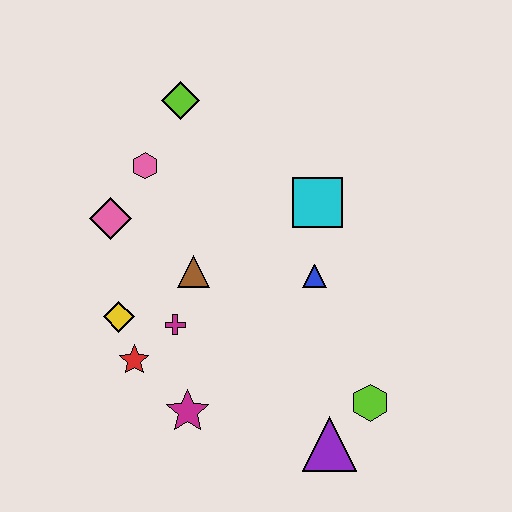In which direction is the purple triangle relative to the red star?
The purple triangle is to the right of the red star.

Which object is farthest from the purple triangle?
The lime diamond is farthest from the purple triangle.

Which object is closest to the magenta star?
The red star is closest to the magenta star.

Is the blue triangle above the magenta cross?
Yes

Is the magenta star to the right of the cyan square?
No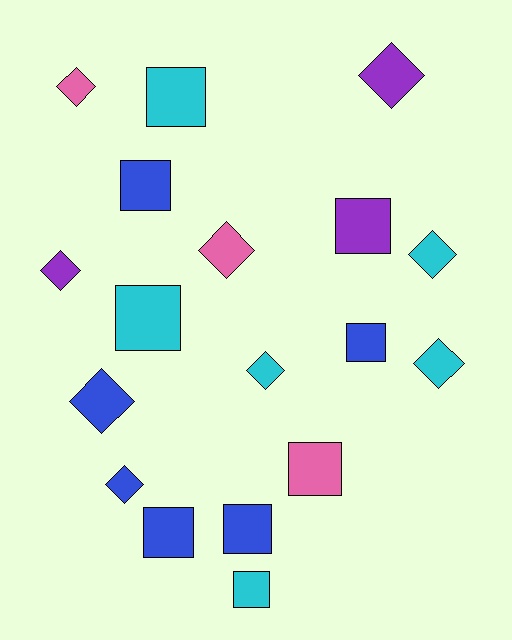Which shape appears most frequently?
Square, with 9 objects.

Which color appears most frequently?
Blue, with 6 objects.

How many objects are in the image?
There are 18 objects.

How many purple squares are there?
There is 1 purple square.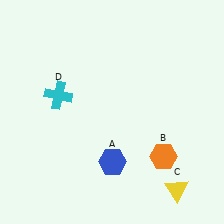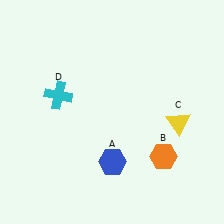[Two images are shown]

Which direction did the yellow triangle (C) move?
The yellow triangle (C) moved up.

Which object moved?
The yellow triangle (C) moved up.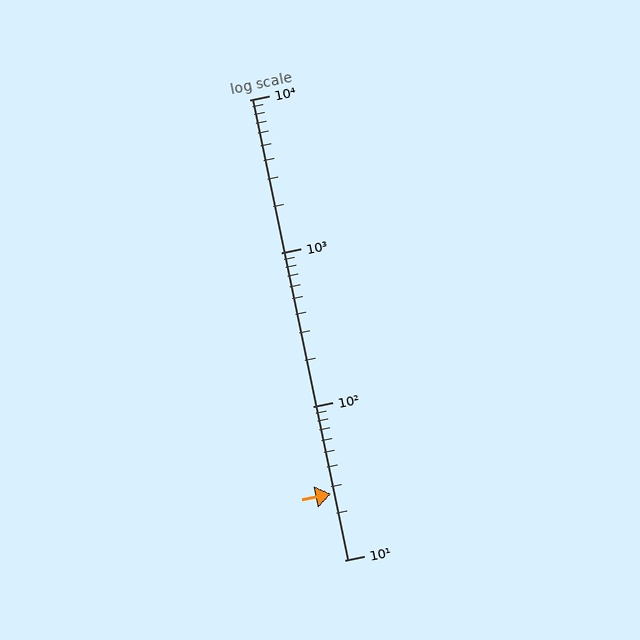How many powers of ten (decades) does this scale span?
The scale spans 3 decades, from 10 to 10000.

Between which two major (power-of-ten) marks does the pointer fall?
The pointer is between 10 and 100.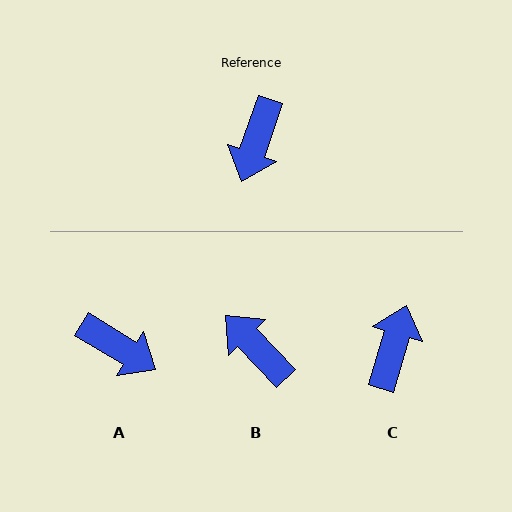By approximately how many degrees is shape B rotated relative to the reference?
Approximately 117 degrees clockwise.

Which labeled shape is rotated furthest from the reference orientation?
C, about 178 degrees away.